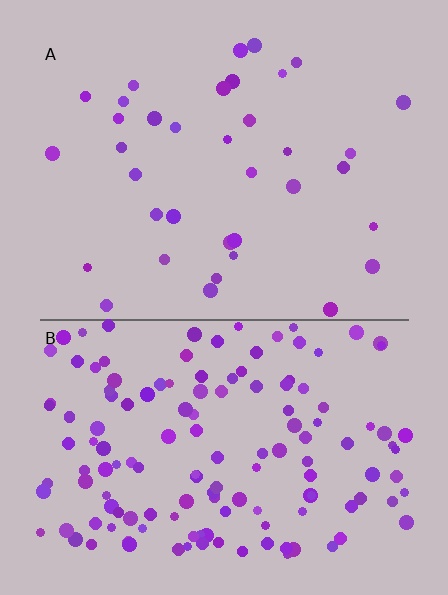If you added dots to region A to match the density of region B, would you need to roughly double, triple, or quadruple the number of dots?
Approximately quadruple.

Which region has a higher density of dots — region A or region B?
B (the bottom).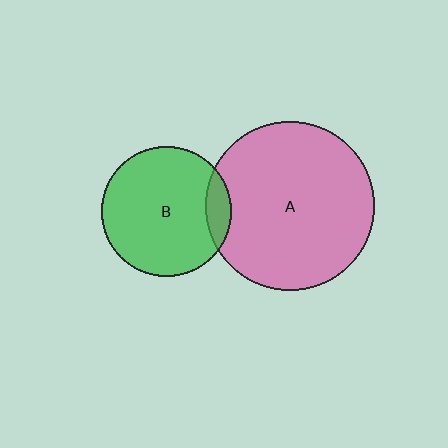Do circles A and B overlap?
Yes.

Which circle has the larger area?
Circle A (pink).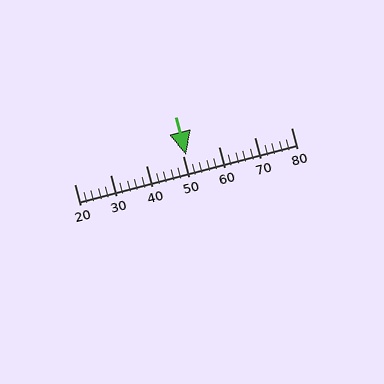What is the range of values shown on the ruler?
The ruler shows values from 20 to 80.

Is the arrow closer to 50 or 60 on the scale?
The arrow is closer to 50.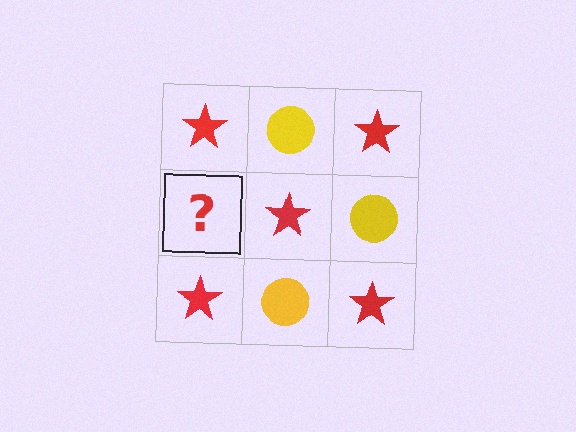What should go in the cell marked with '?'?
The missing cell should contain a yellow circle.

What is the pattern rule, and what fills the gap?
The rule is that it alternates red star and yellow circle in a checkerboard pattern. The gap should be filled with a yellow circle.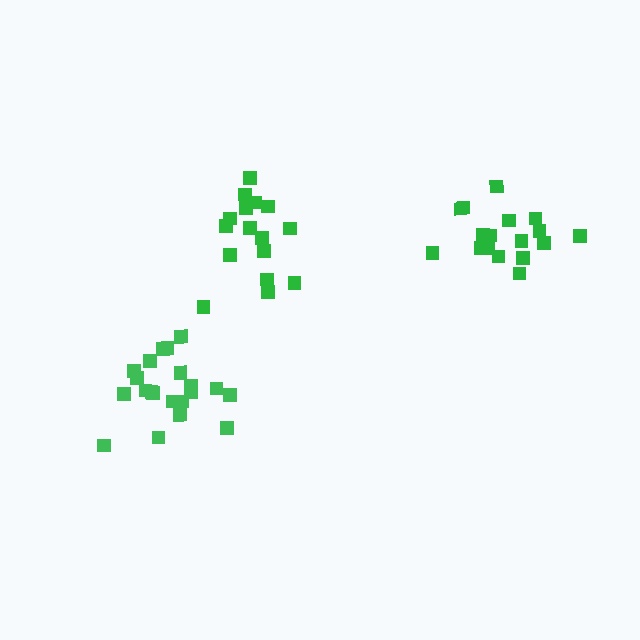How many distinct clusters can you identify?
There are 3 distinct clusters.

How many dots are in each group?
Group 1: 21 dots, Group 2: 16 dots, Group 3: 17 dots (54 total).